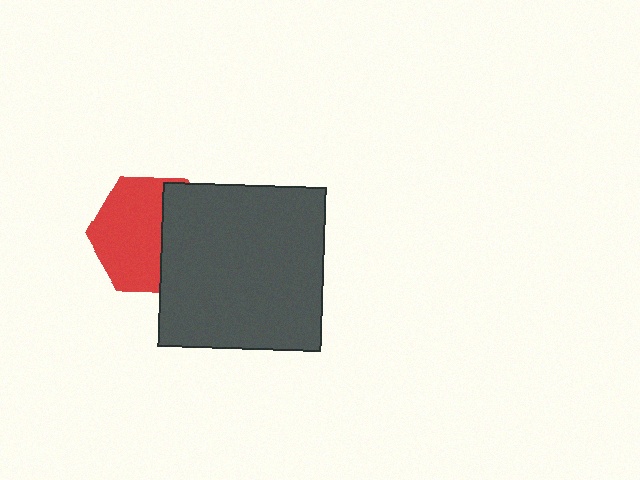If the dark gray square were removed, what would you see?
You would see the complete red hexagon.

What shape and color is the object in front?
The object in front is a dark gray square.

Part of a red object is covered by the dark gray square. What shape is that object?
It is a hexagon.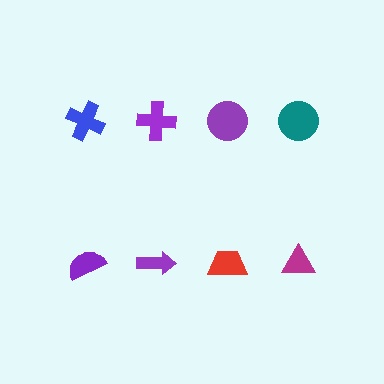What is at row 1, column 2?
A purple cross.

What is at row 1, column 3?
A purple circle.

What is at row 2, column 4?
A magenta triangle.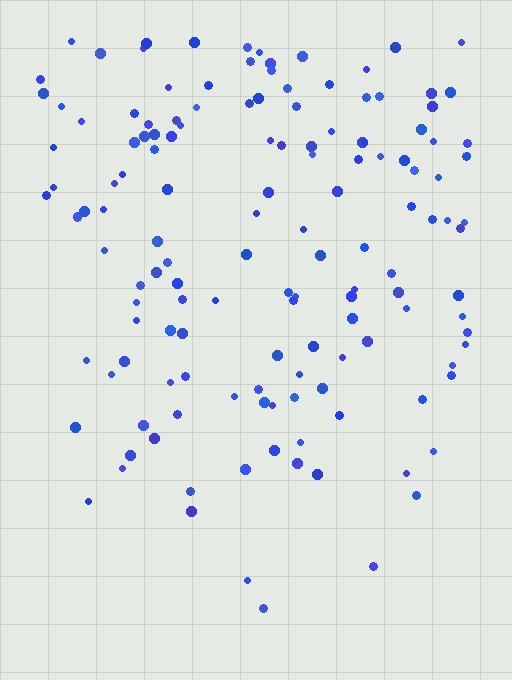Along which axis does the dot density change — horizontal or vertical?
Vertical.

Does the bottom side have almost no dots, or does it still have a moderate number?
Still a moderate number, just noticeably fewer than the top.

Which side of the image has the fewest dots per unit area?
The bottom.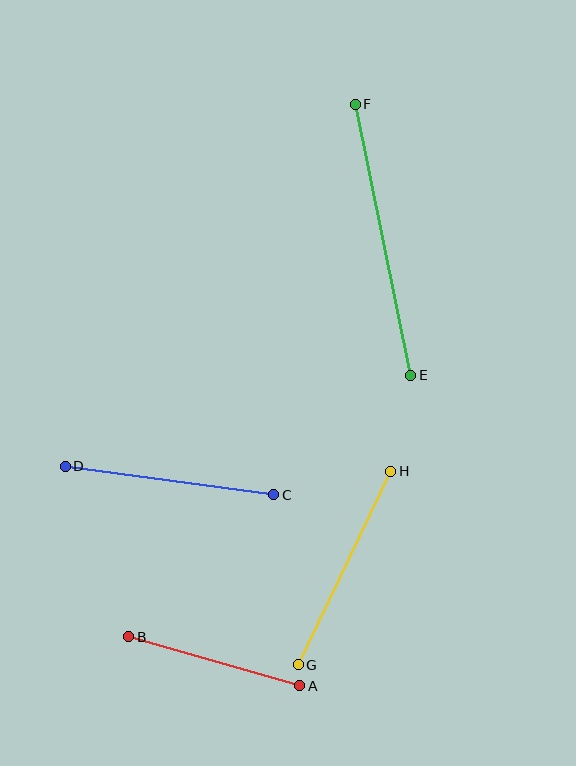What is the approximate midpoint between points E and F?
The midpoint is at approximately (383, 240) pixels.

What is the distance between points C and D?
The distance is approximately 210 pixels.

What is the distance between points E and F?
The distance is approximately 276 pixels.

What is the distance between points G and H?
The distance is approximately 214 pixels.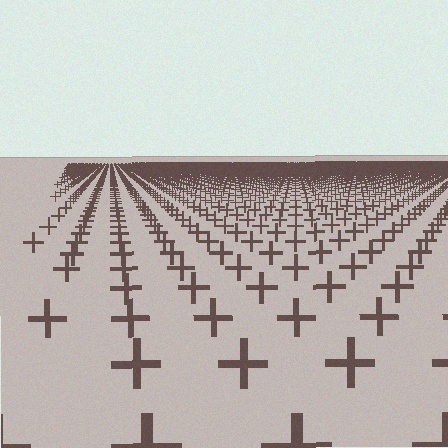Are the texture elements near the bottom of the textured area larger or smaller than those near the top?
Larger. Near the bottom, elements are closer to the viewer and appear at a bigger on-screen size.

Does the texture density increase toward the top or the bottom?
Density increases toward the top.